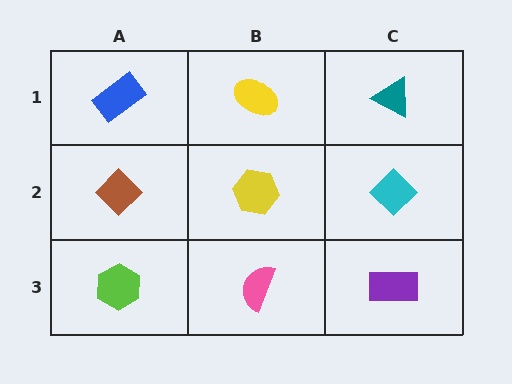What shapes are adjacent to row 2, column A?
A blue rectangle (row 1, column A), a lime hexagon (row 3, column A), a yellow hexagon (row 2, column B).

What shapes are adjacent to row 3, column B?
A yellow hexagon (row 2, column B), a lime hexagon (row 3, column A), a purple rectangle (row 3, column C).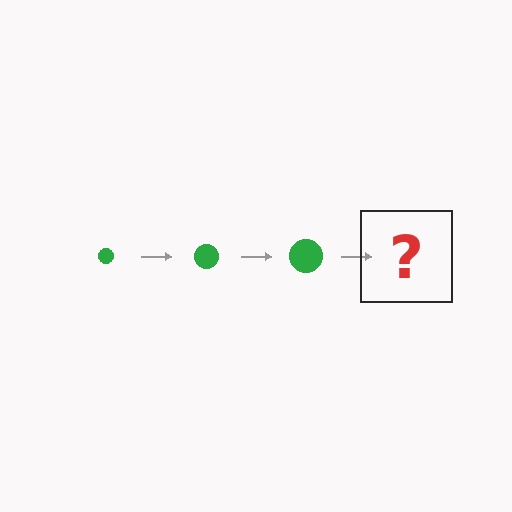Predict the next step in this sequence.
The next step is a green circle, larger than the previous one.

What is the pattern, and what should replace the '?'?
The pattern is that the circle gets progressively larger each step. The '?' should be a green circle, larger than the previous one.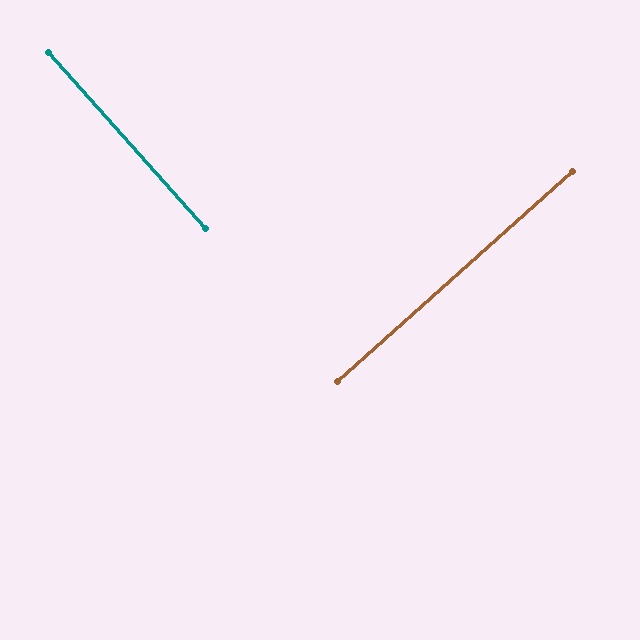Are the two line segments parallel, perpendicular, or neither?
Perpendicular — they meet at approximately 90°.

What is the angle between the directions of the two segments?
Approximately 90 degrees.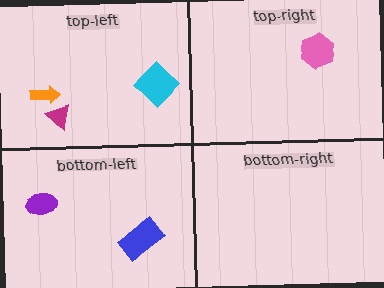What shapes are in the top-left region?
The cyan diamond, the magenta triangle, the orange arrow.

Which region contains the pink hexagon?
The top-right region.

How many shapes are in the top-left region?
3.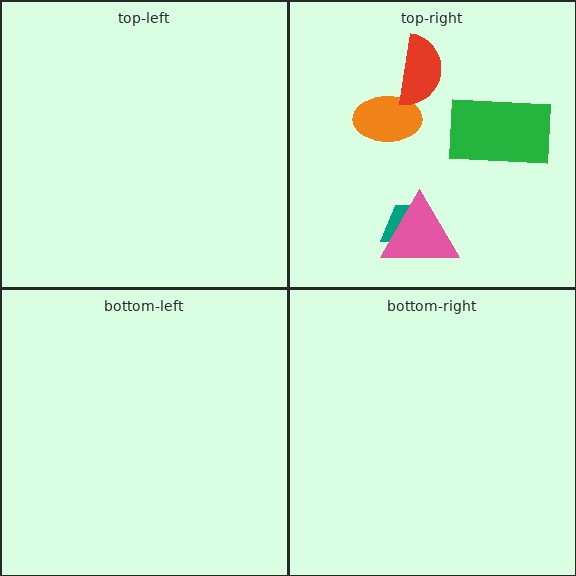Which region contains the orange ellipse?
The top-right region.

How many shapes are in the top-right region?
5.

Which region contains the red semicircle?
The top-right region.